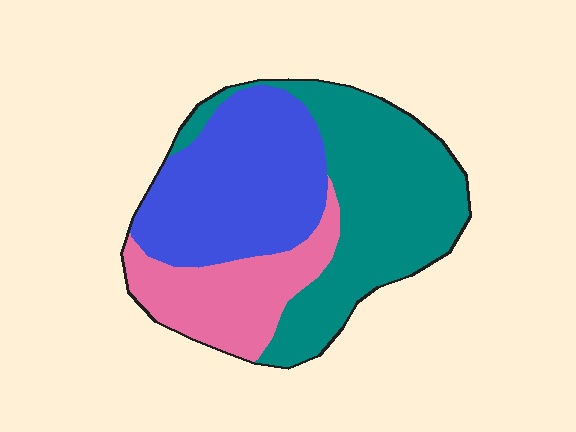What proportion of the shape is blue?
Blue takes up between a third and a half of the shape.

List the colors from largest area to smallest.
From largest to smallest: teal, blue, pink.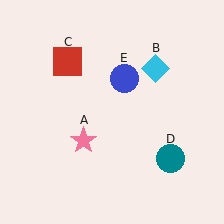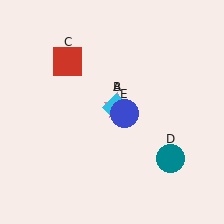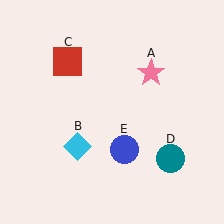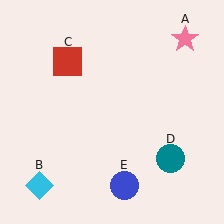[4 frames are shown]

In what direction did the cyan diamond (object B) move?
The cyan diamond (object B) moved down and to the left.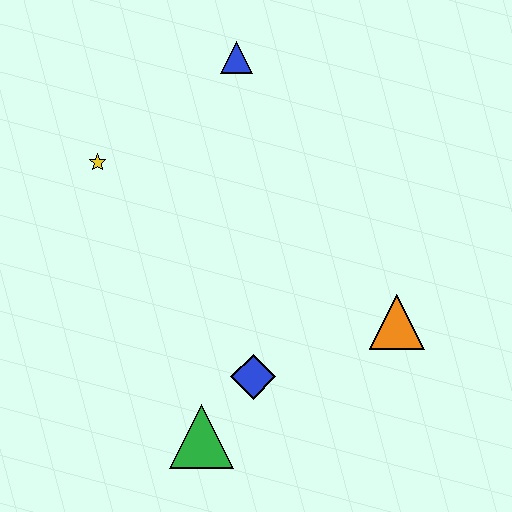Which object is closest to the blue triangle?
The yellow star is closest to the blue triangle.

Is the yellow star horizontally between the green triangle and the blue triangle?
No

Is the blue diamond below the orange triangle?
Yes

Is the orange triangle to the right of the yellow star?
Yes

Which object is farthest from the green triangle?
The blue triangle is farthest from the green triangle.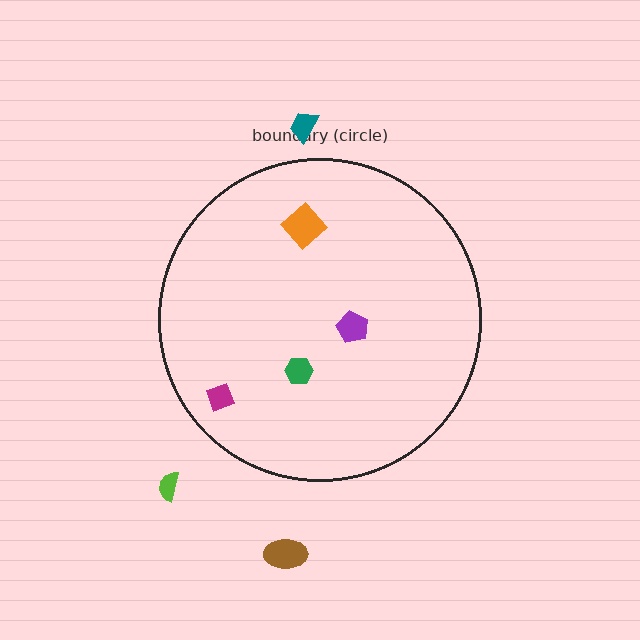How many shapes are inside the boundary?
4 inside, 3 outside.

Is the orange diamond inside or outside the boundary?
Inside.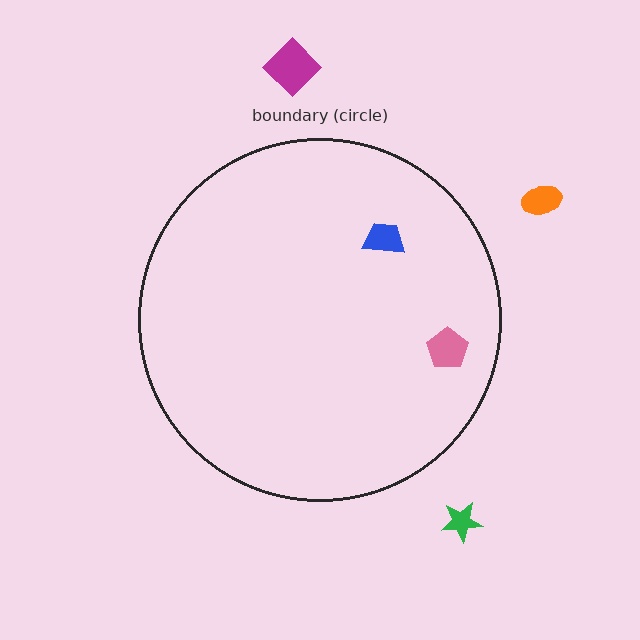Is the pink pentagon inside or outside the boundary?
Inside.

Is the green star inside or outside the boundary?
Outside.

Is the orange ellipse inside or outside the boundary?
Outside.